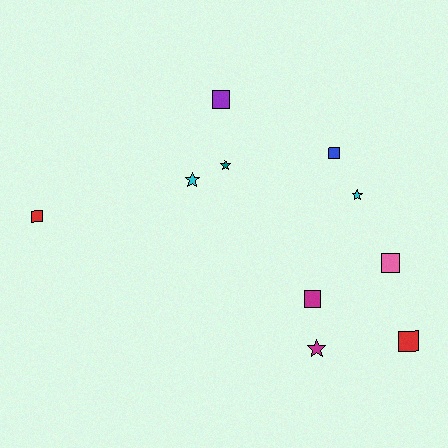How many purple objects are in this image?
There is 1 purple object.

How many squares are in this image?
There are 6 squares.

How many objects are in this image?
There are 10 objects.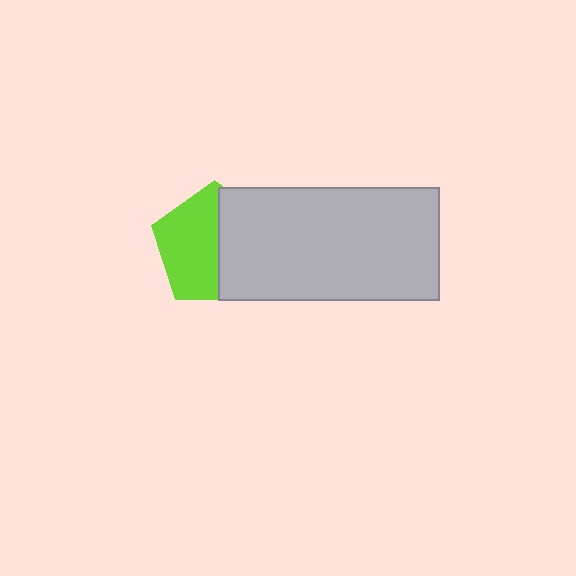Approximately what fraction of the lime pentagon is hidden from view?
Roughly 46% of the lime pentagon is hidden behind the light gray rectangle.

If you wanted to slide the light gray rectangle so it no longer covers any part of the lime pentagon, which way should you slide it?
Slide it right — that is the most direct way to separate the two shapes.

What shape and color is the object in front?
The object in front is a light gray rectangle.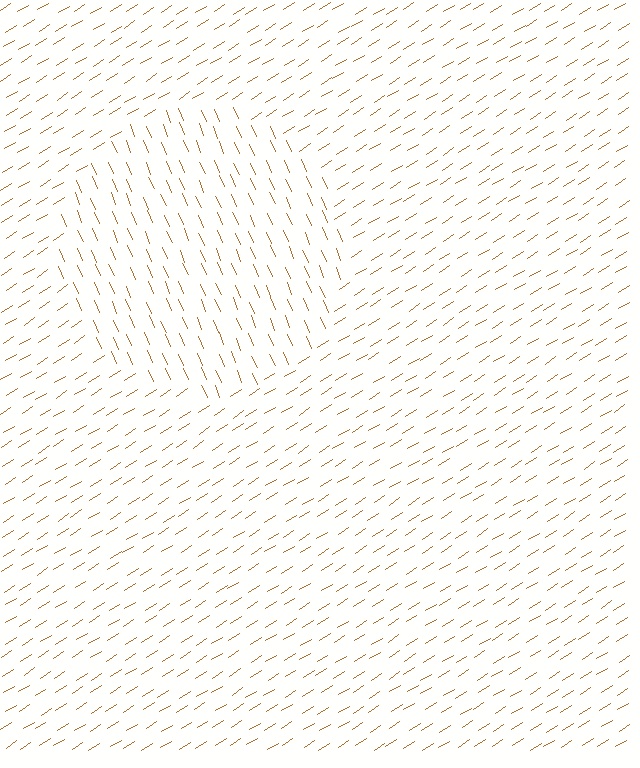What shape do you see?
I see a circle.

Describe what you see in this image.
The image is filled with small brown line segments. A circle region in the image has lines oriented differently from the surrounding lines, creating a visible texture boundary.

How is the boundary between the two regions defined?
The boundary is defined purely by a change in line orientation (approximately 81 degrees difference). All lines are the same color and thickness.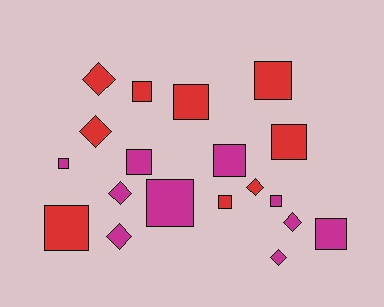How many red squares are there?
There are 6 red squares.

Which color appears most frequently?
Magenta, with 10 objects.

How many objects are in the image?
There are 19 objects.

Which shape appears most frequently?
Square, with 12 objects.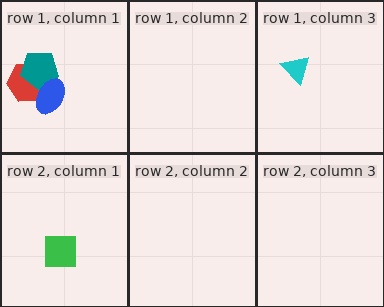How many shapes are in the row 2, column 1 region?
1.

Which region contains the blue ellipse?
The row 1, column 1 region.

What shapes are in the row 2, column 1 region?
The green square.